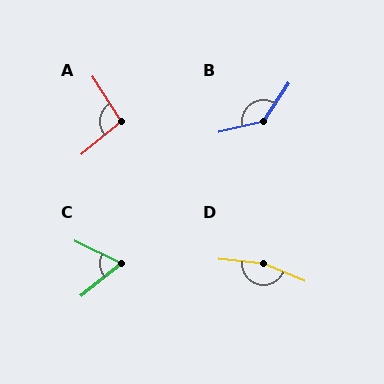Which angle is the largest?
D, at approximately 163 degrees.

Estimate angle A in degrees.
Approximately 97 degrees.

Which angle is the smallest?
C, at approximately 65 degrees.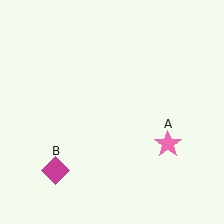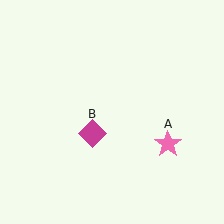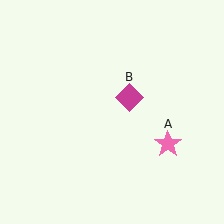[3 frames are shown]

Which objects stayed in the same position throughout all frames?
Pink star (object A) remained stationary.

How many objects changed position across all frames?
1 object changed position: magenta diamond (object B).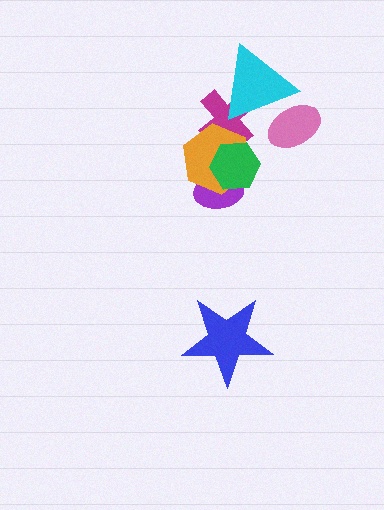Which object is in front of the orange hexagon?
The green hexagon is in front of the orange hexagon.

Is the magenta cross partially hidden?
Yes, it is partially covered by another shape.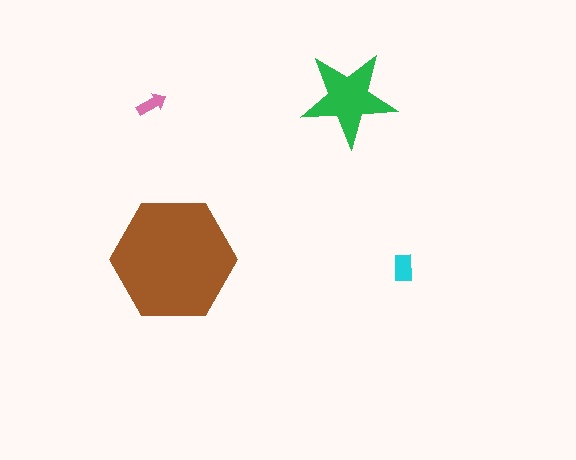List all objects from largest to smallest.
The brown hexagon, the green star, the cyan rectangle, the pink arrow.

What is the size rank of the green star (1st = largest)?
2nd.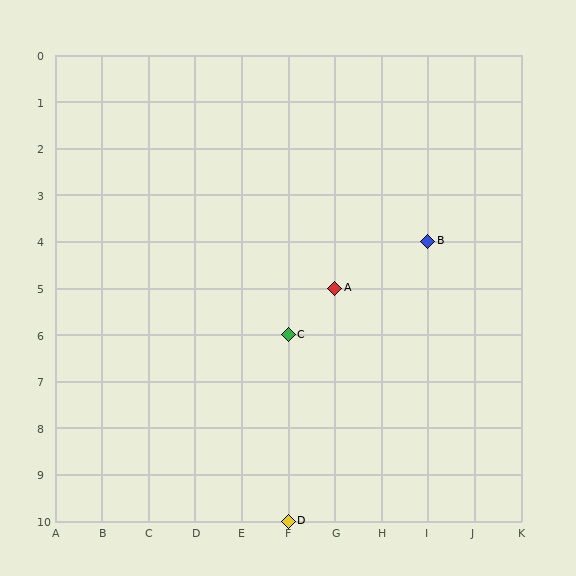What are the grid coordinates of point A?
Point A is at grid coordinates (G, 5).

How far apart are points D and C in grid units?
Points D and C are 4 rows apart.